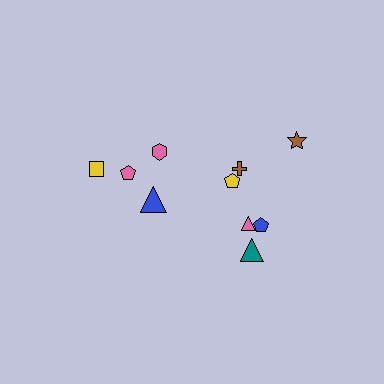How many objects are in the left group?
There are 4 objects.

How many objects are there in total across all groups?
There are 10 objects.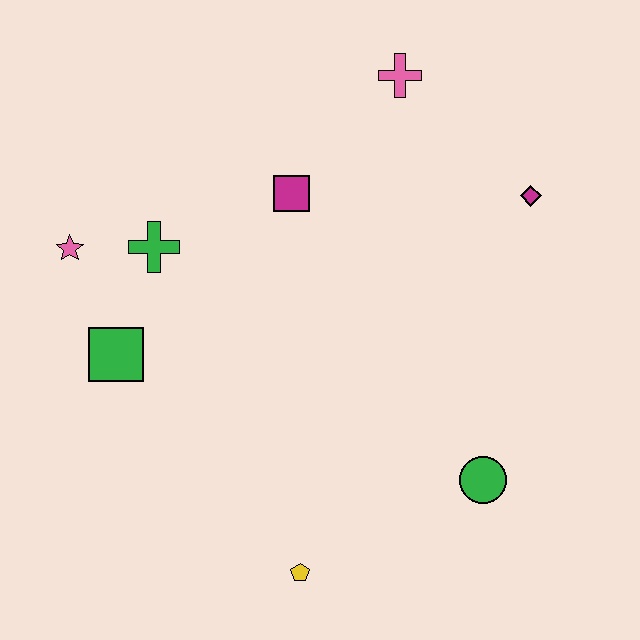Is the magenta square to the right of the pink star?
Yes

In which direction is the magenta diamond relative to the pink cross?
The magenta diamond is to the right of the pink cross.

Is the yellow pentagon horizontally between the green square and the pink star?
No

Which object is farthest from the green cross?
The green circle is farthest from the green cross.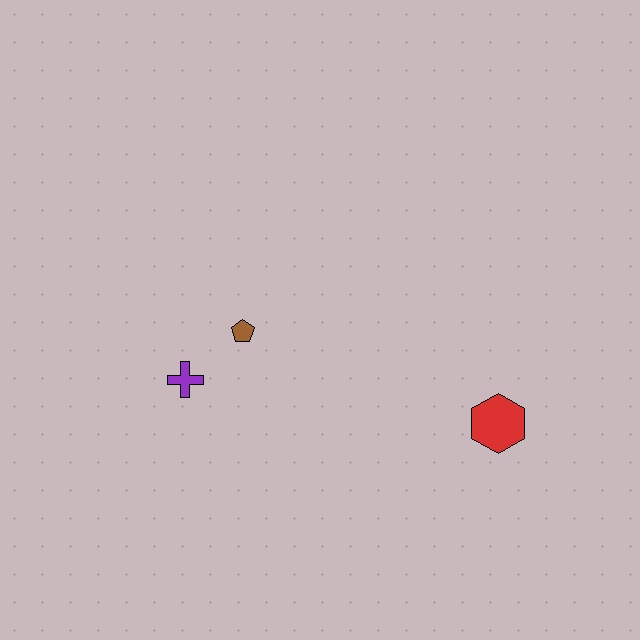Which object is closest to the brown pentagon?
The purple cross is closest to the brown pentagon.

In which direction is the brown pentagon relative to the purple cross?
The brown pentagon is to the right of the purple cross.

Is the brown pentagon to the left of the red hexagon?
Yes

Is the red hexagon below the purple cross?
Yes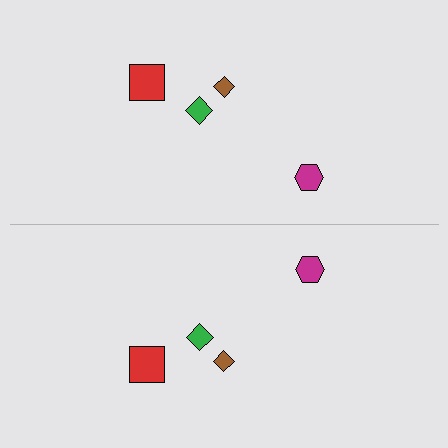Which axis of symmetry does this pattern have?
The pattern has a horizontal axis of symmetry running through the center of the image.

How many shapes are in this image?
There are 8 shapes in this image.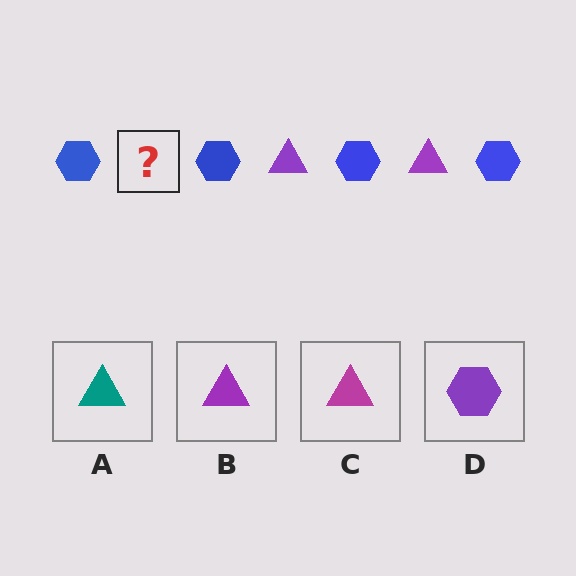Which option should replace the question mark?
Option B.